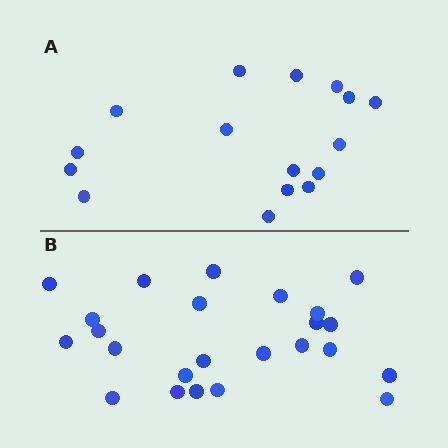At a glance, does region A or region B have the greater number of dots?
Region B (the bottom region) has more dots.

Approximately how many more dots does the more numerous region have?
Region B has roughly 8 or so more dots than region A.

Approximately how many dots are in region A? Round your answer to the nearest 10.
About 20 dots. (The exact count is 16, which rounds to 20.)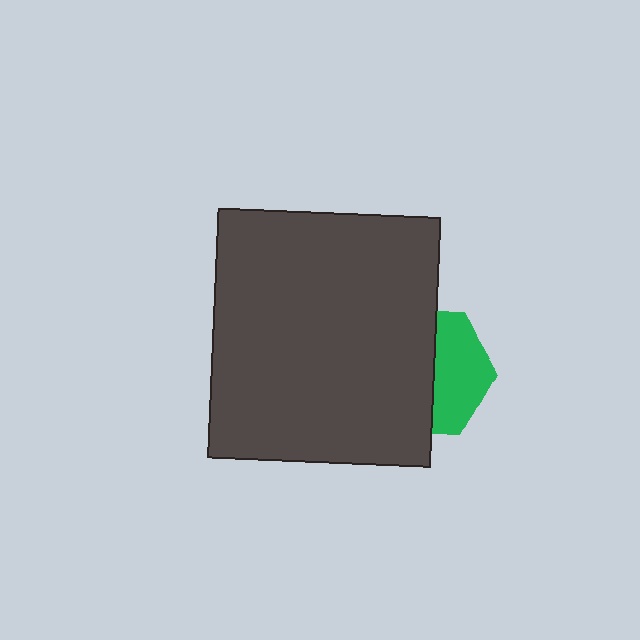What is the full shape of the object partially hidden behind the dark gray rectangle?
The partially hidden object is a green hexagon.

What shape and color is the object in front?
The object in front is a dark gray rectangle.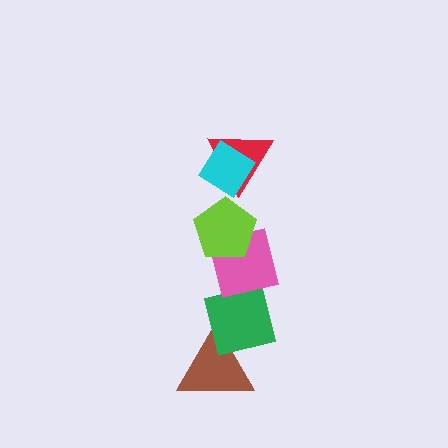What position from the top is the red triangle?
The red triangle is 2nd from the top.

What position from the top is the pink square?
The pink square is 4th from the top.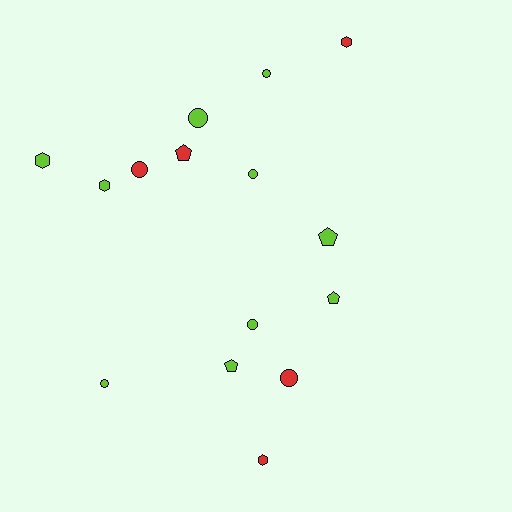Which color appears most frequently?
Lime, with 10 objects.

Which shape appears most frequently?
Circle, with 7 objects.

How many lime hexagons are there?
There are 2 lime hexagons.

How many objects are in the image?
There are 15 objects.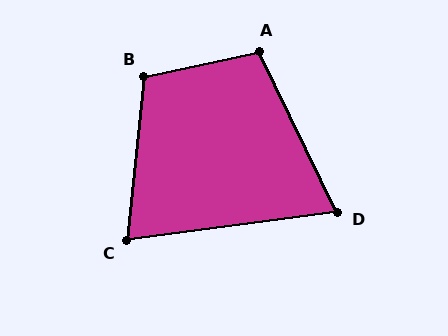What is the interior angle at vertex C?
Approximately 76 degrees (acute).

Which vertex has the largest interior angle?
B, at approximately 108 degrees.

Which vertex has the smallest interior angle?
D, at approximately 72 degrees.